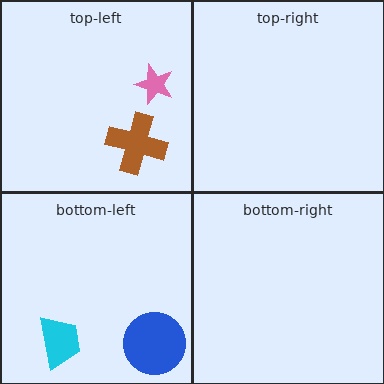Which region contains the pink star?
The top-left region.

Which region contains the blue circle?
The bottom-left region.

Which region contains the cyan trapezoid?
The bottom-left region.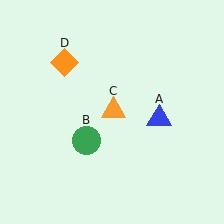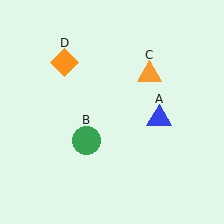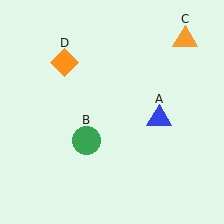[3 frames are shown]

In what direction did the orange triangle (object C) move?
The orange triangle (object C) moved up and to the right.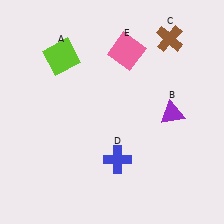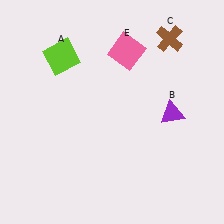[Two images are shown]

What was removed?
The blue cross (D) was removed in Image 2.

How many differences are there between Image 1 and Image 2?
There is 1 difference between the two images.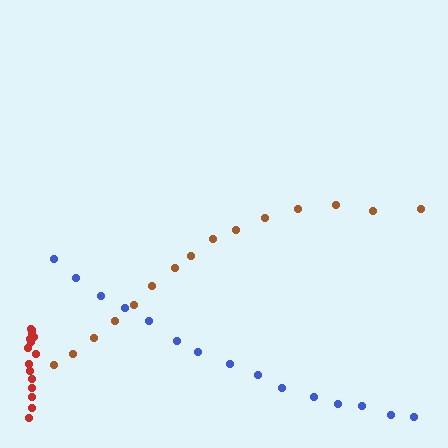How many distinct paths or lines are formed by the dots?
There are 3 distinct paths.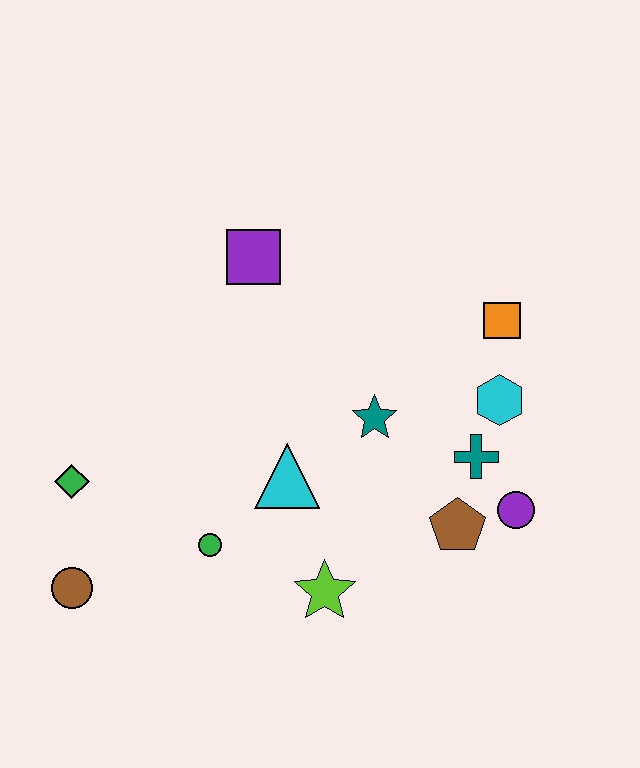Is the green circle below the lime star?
No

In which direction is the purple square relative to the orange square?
The purple square is to the left of the orange square.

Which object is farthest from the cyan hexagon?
The brown circle is farthest from the cyan hexagon.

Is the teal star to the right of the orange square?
No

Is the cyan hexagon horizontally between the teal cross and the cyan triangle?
No